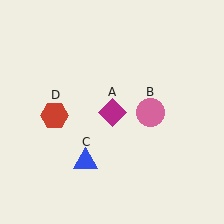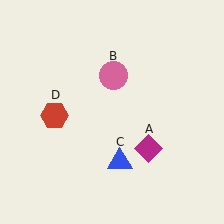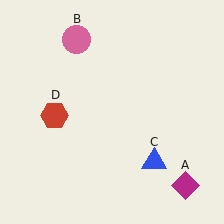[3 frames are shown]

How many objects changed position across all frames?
3 objects changed position: magenta diamond (object A), pink circle (object B), blue triangle (object C).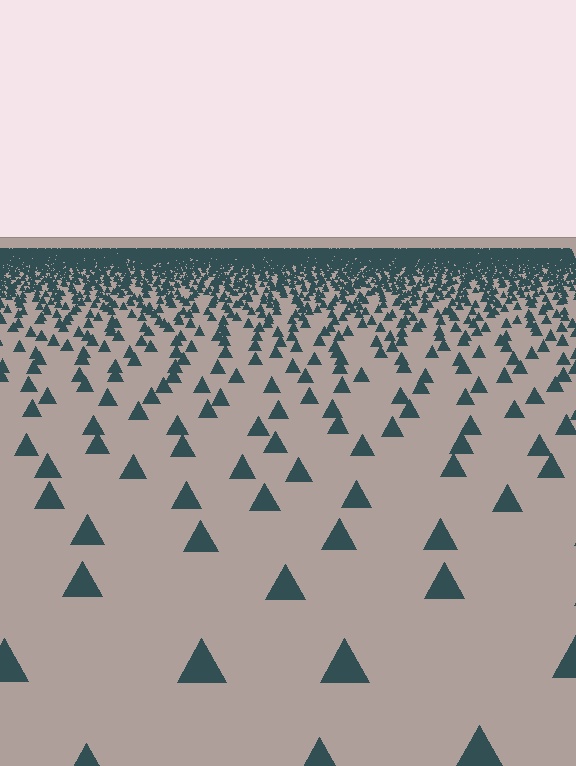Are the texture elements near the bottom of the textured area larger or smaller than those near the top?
Larger. Near the bottom, elements are closer to the viewer and appear at a bigger on-screen size.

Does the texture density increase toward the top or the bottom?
Density increases toward the top.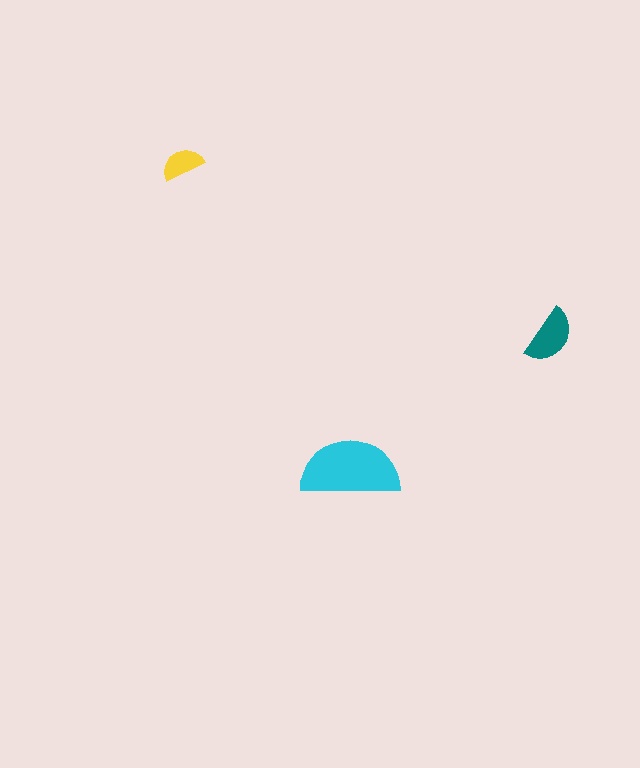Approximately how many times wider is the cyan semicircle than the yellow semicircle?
About 2.5 times wider.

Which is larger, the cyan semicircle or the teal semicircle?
The cyan one.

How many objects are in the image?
There are 3 objects in the image.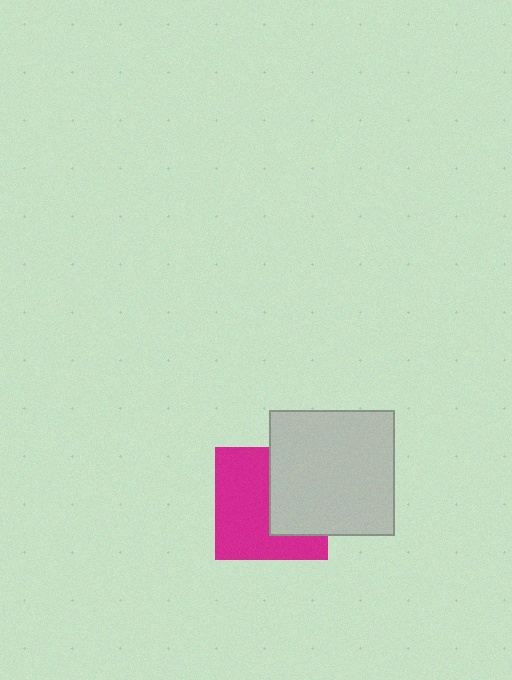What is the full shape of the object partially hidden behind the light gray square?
The partially hidden object is a magenta square.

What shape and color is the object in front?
The object in front is a light gray square.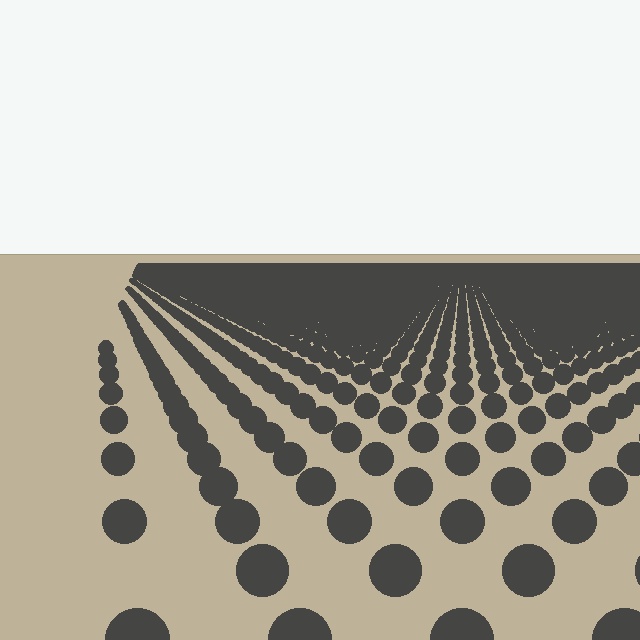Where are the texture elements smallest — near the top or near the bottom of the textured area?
Near the top.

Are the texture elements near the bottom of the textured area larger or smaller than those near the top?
Larger. Near the bottom, elements are closer to the viewer and appear at a bigger on-screen size.